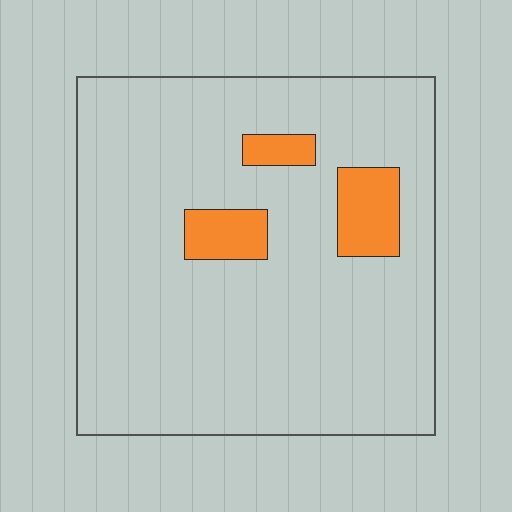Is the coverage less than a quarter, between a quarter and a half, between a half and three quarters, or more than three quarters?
Less than a quarter.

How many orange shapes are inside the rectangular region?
3.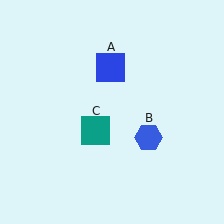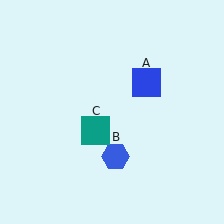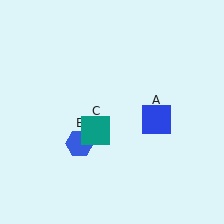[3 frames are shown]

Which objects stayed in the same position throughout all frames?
Teal square (object C) remained stationary.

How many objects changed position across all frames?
2 objects changed position: blue square (object A), blue hexagon (object B).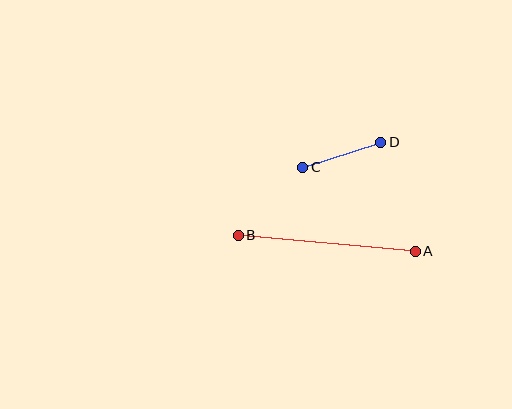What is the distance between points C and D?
The distance is approximately 82 pixels.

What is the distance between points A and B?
The distance is approximately 178 pixels.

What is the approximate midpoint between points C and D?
The midpoint is at approximately (342, 155) pixels.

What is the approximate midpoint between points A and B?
The midpoint is at approximately (327, 243) pixels.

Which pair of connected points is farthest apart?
Points A and B are farthest apart.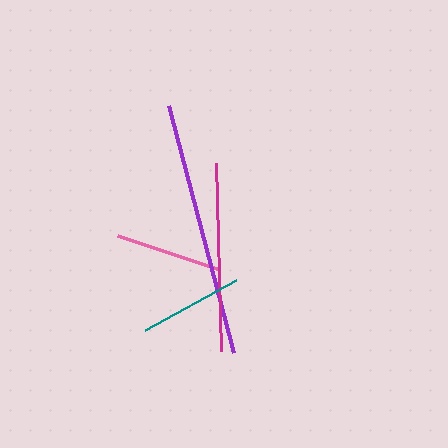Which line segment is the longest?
The purple line is the longest at approximately 255 pixels.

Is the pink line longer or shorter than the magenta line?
The magenta line is longer than the pink line.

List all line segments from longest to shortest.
From longest to shortest: purple, magenta, pink, teal.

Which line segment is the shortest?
The teal line is the shortest at approximately 104 pixels.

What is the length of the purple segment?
The purple segment is approximately 255 pixels long.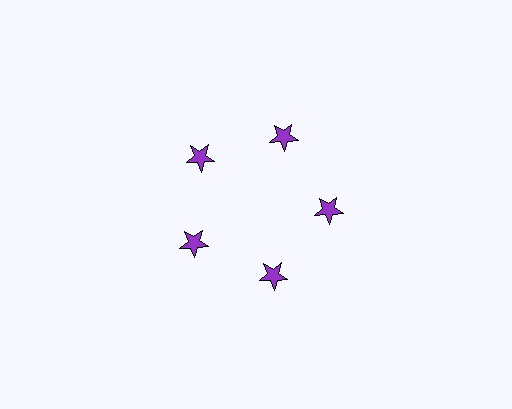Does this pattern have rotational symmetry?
Yes, this pattern has 5-fold rotational symmetry. It looks the same after rotating 72 degrees around the center.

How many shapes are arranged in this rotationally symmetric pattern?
There are 5 shapes, arranged in 5 groups of 1.